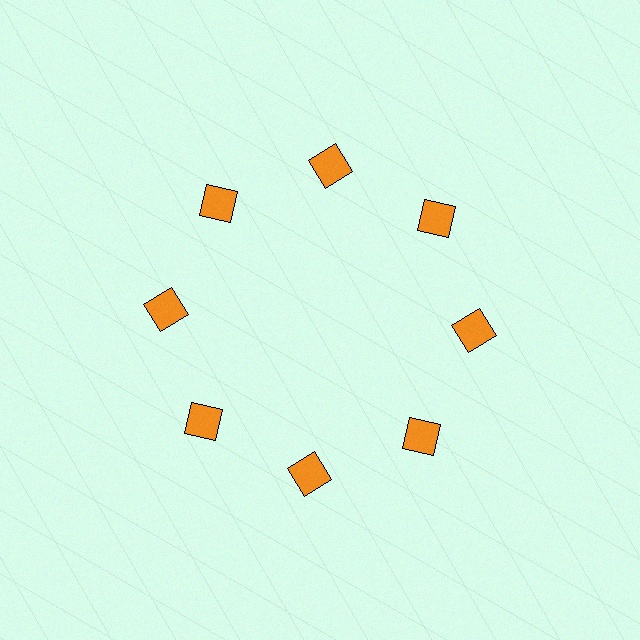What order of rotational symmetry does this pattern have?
This pattern has 8-fold rotational symmetry.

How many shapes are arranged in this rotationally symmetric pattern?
There are 8 shapes, arranged in 8 groups of 1.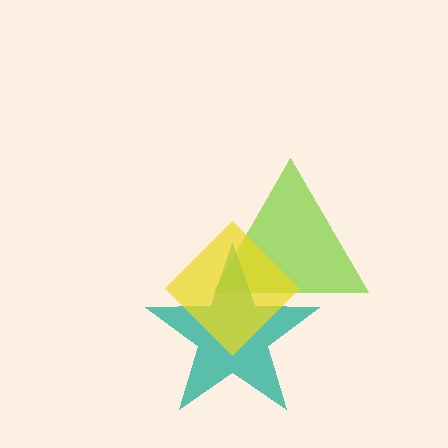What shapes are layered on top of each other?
The layered shapes are: a lime triangle, a teal star, a yellow diamond.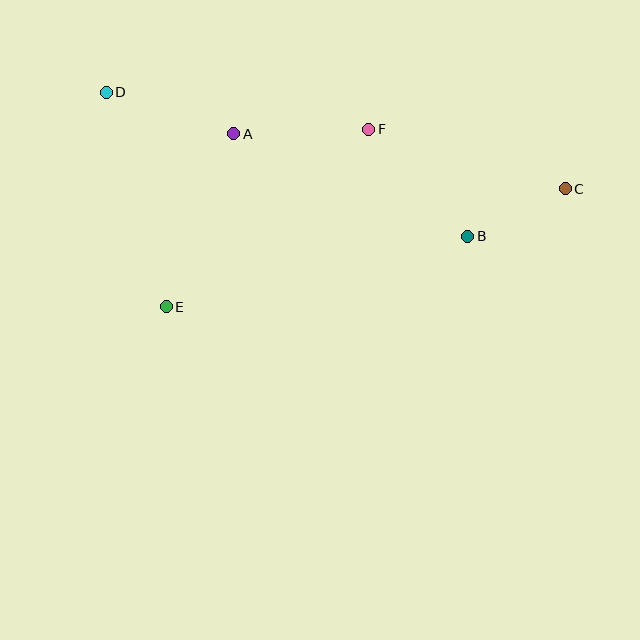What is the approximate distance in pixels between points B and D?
The distance between B and D is approximately 389 pixels.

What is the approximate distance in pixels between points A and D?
The distance between A and D is approximately 134 pixels.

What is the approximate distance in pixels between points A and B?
The distance between A and B is approximately 255 pixels.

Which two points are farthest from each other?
Points C and D are farthest from each other.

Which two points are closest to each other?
Points B and C are closest to each other.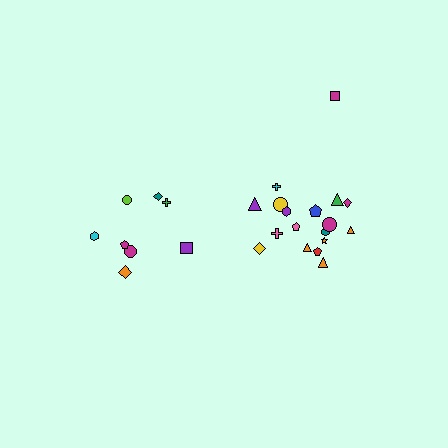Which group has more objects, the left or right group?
The right group.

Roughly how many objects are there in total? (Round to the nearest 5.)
Roughly 25 objects in total.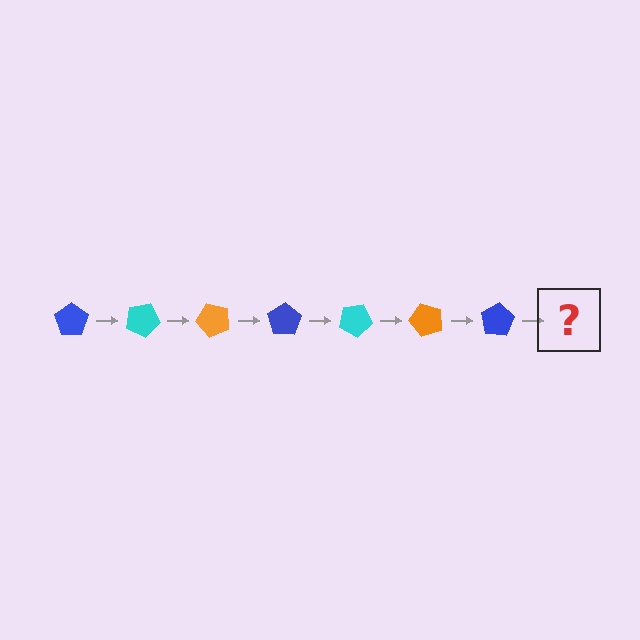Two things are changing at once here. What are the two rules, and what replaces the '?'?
The two rules are that it rotates 25 degrees each step and the color cycles through blue, cyan, and orange. The '?' should be a cyan pentagon, rotated 175 degrees from the start.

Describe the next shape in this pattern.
It should be a cyan pentagon, rotated 175 degrees from the start.